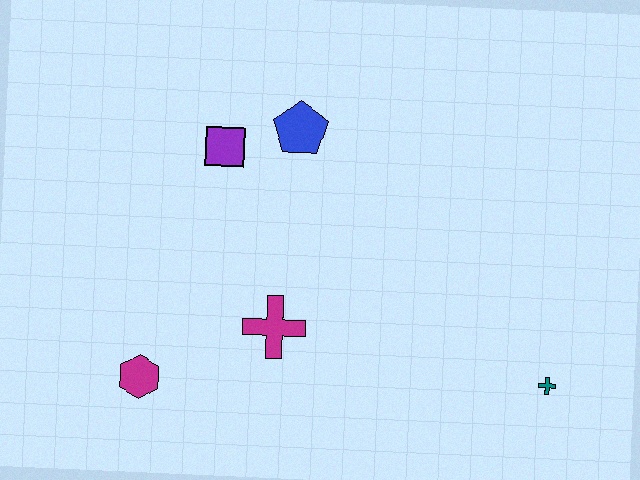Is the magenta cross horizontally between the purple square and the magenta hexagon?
No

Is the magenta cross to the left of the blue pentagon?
Yes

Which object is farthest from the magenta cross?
The teal cross is farthest from the magenta cross.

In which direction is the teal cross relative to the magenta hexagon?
The teal cross is to the right of the magenta hexagon.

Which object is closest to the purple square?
The blue pentagon is closest to the purple square.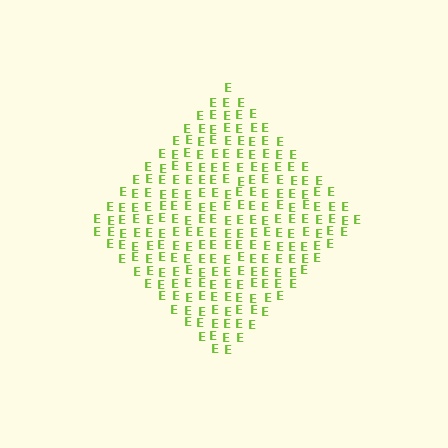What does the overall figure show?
The overall figure shows a diamond.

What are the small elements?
The small elements are letter E's.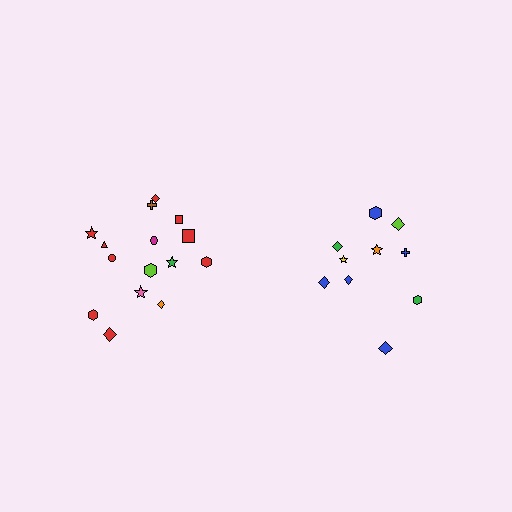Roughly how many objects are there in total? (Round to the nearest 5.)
Roughly 25 objects in total.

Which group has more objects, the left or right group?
The left group.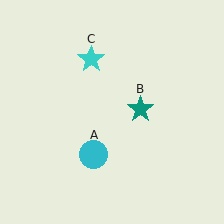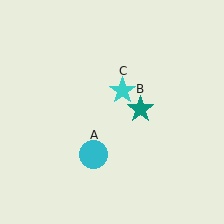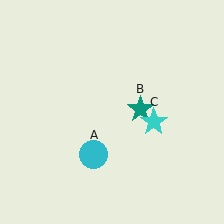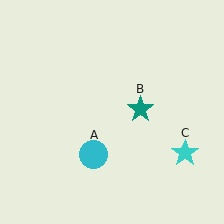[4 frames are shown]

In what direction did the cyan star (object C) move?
The cyan star (object C) moved down and to the right.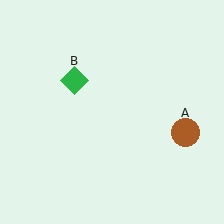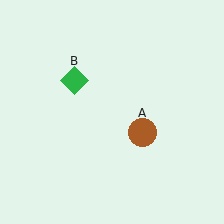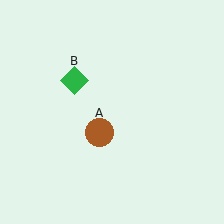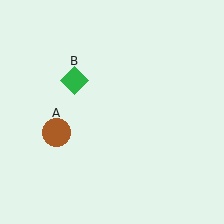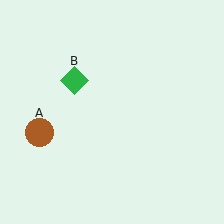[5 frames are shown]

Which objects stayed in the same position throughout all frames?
Green diamond (object B) remained stationary.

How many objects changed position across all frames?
1 object changed position: brown circle (object A).